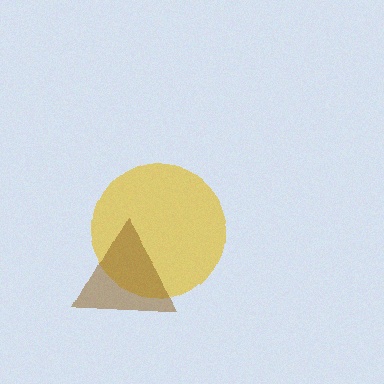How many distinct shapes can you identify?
There are 2 distinct shapes: a yellow circle, a brown triangle.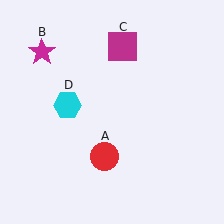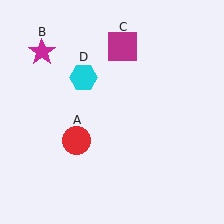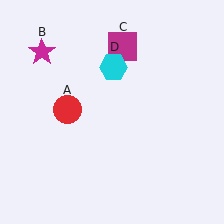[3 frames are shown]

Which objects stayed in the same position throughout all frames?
Magenta star (object B) and magenta square (object C) remained stationary.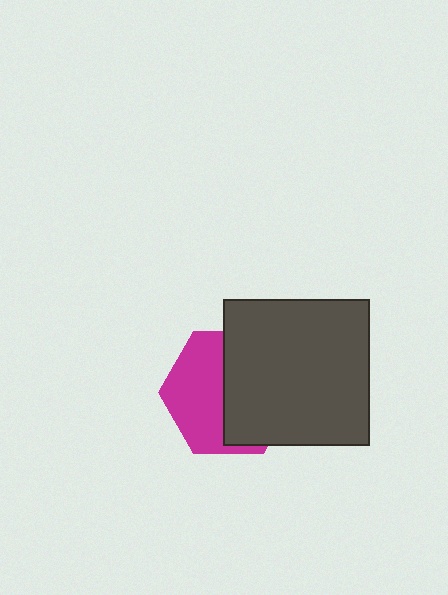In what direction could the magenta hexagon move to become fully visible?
The magenta hexagon could move left. That would shift it out from behind the dark gray square entirely.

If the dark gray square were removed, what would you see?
You would see the complete magenta hexagon.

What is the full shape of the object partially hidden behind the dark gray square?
The partially hidden object is a magenta hexagon.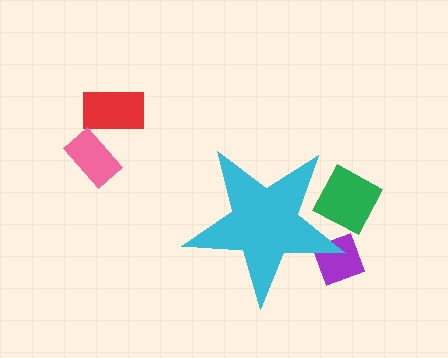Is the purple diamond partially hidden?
Yes, the purple diamond is partially hidden behind the cyan star.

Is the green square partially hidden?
Yes, the green square is partially hidden behind the cyan star.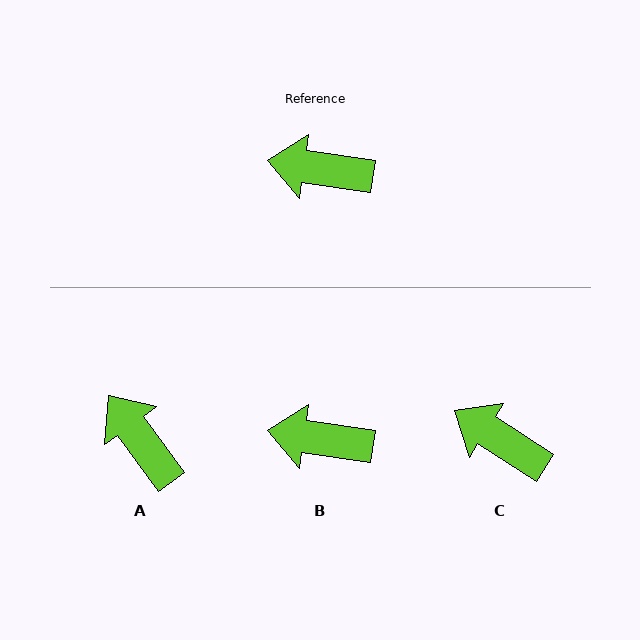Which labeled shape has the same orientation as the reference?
B.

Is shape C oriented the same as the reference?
No, it is off by about 24 degrees.